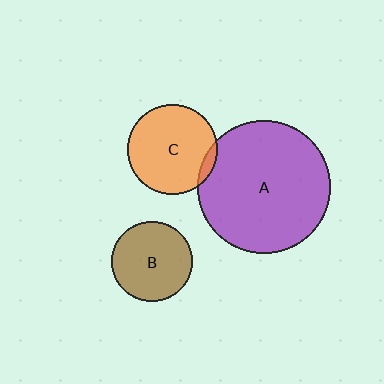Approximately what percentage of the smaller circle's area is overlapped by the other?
Approximately 5%.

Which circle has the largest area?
Circle A (purple).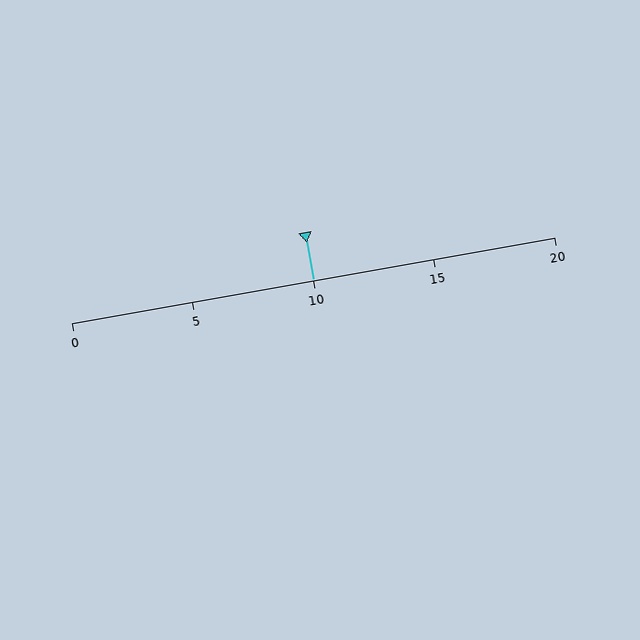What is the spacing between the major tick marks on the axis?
The major ticks are spaced 5 apart.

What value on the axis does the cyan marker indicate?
The marker indicates approximately 10.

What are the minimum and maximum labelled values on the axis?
The axis runs from 0 to 20.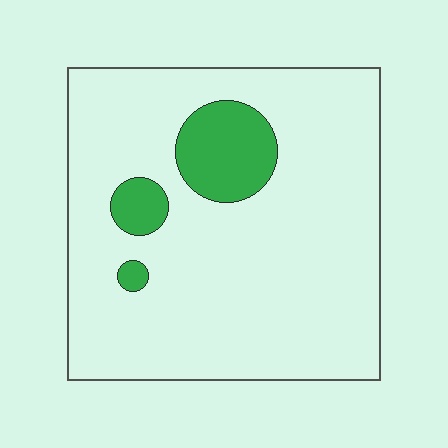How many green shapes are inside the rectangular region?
3.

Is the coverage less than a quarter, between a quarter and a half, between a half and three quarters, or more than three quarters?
Less than a quarter.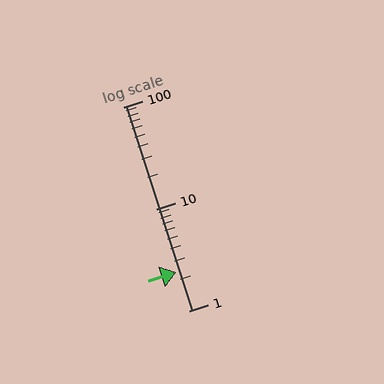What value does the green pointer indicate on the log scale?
The pointer indicates approximately 2.4.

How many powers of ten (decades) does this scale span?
The scale spans 2 decades, from 1 to 100.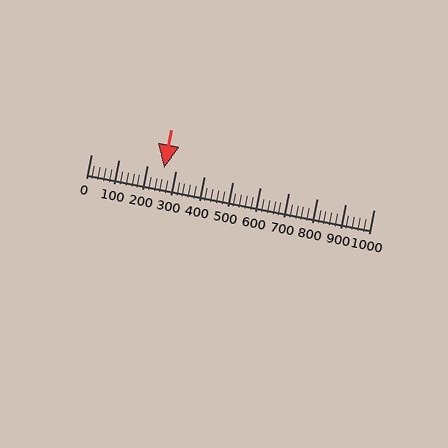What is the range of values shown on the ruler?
The ruler shows values from 0 to 1000.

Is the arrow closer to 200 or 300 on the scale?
The arrow is closer to 300.